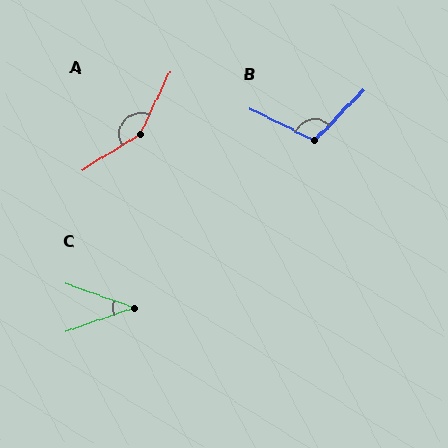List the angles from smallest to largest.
C (39°), B (108°), A (147°).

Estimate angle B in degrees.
Approximately 108 degrees.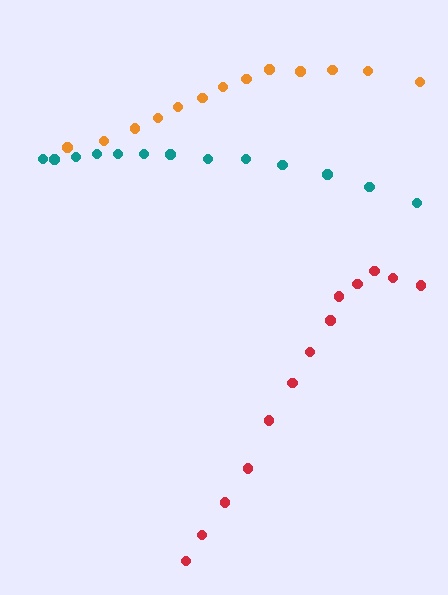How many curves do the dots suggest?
There are 3 distinct paths.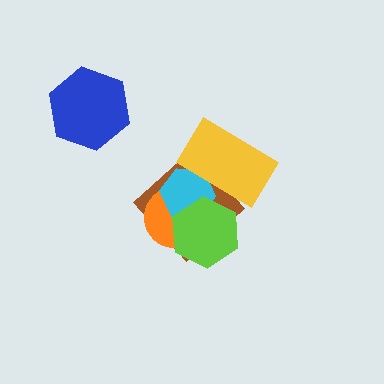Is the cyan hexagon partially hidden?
Yes, it is partially covered by another shape.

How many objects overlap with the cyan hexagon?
4 objects overlap with the cyan hexagon.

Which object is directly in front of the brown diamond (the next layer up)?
The orange circle is directly in front of the brown diamond.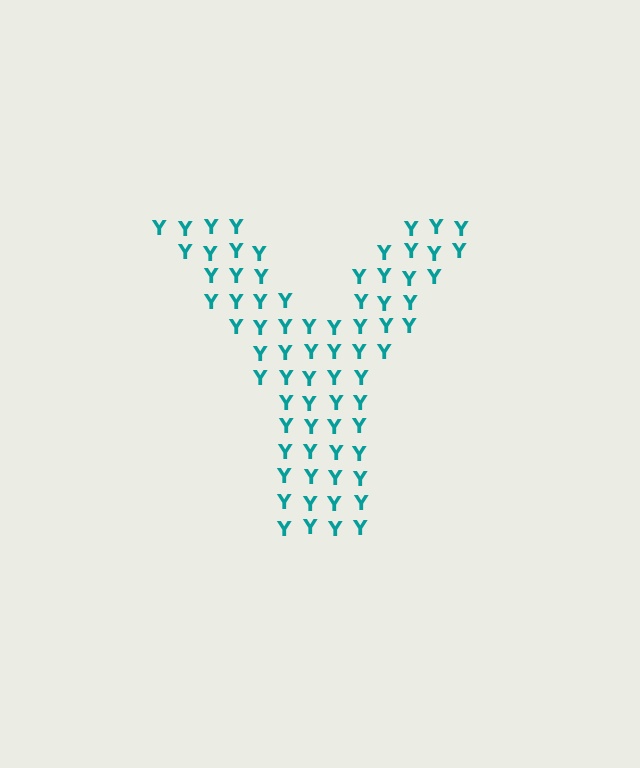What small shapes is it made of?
It is made of small letter Y's.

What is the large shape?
The large shape is the letter Y.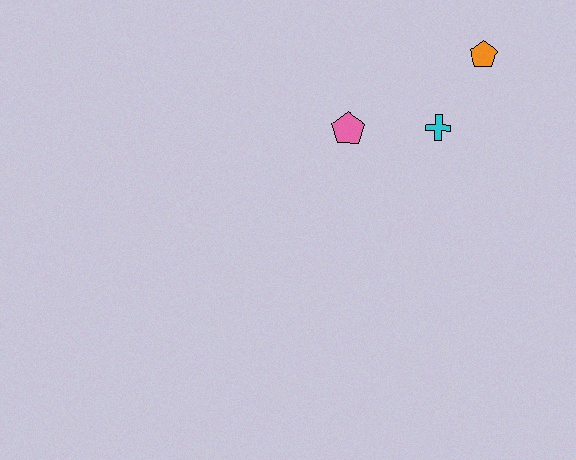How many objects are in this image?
There are 3 objects.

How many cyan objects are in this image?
There is 1 cyan object.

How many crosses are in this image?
There is 1 cross.